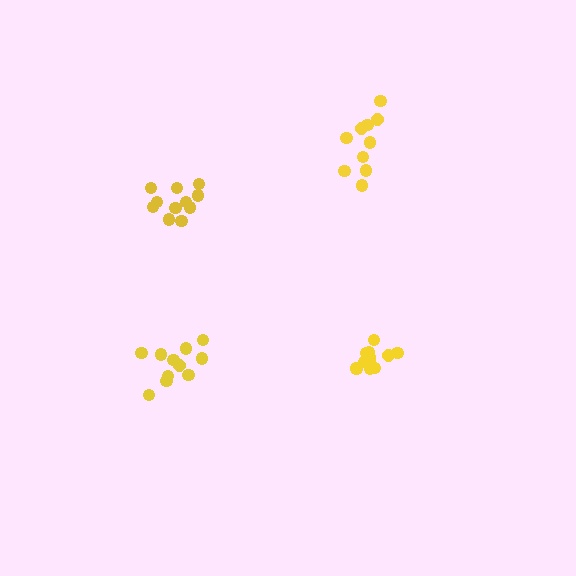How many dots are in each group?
Group 1: 10 dots, Group 2: 13 dots, Group 3: 11 dots, Group 4: 11 dots (45 total).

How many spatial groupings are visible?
There are 4 spatial groupings.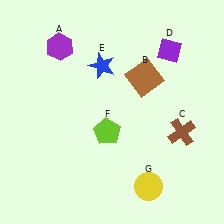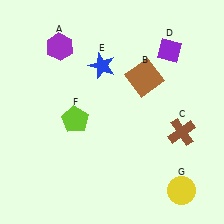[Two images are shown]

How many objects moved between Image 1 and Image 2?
2 objects moved between the two images.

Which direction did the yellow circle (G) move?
The yellow circle (G) moved right.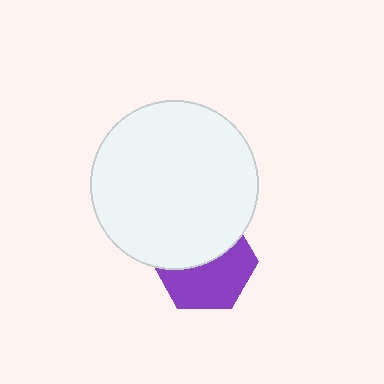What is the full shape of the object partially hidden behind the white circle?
The partially hidden object is a purple hexagon.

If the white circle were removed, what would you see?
You would see the complete purple hexagon.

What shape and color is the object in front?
The object in front is a white circle.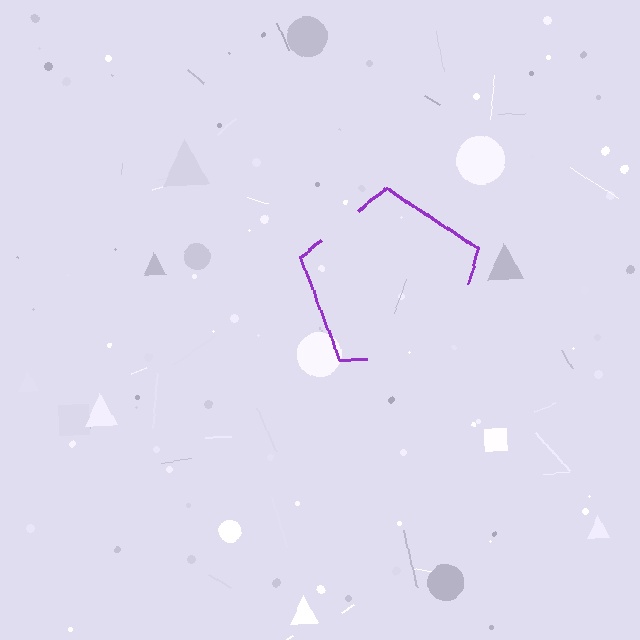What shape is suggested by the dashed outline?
The dashed outline suggests a pentagon.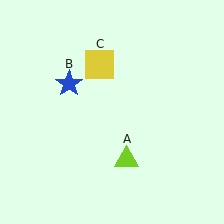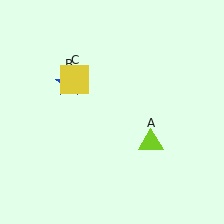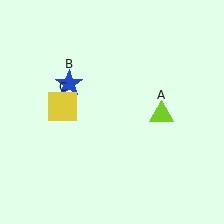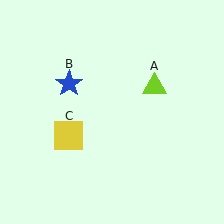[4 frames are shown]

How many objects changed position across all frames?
2 objects changed position: lime triangle (object A), yellow square (object C).